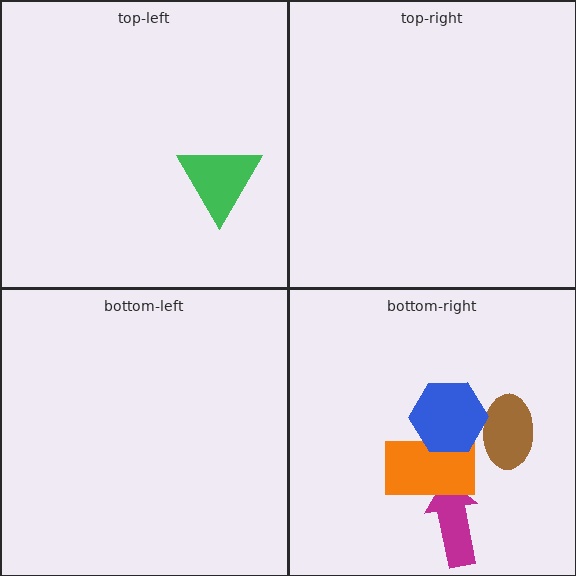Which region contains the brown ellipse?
The bottom-right region.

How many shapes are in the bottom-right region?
4.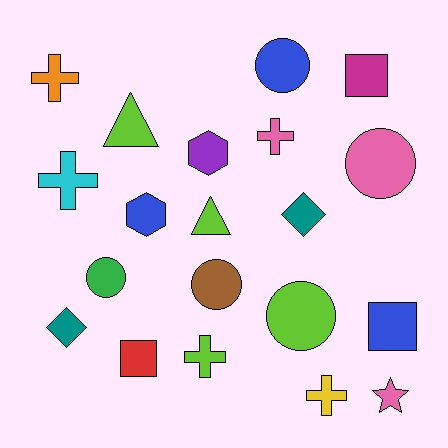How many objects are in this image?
There are 20 objects.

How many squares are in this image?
There are 3 squares.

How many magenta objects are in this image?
There is 1 magenta object.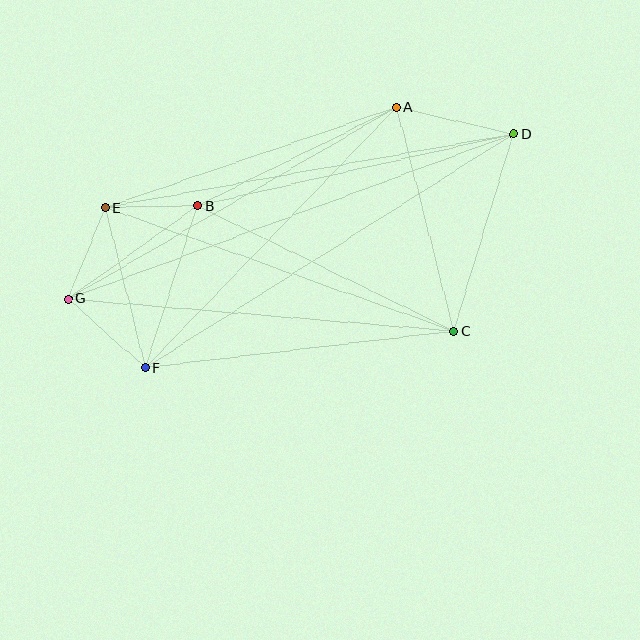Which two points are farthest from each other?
Points D and G are farthest from each other.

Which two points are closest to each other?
Points B and E are closest to each other.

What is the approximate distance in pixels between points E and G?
The distance between E and G is approximately 99 pixels.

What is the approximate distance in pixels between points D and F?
The distance between D and F is approximately 436 pixels.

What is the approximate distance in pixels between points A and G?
The distance between A and G is approximately 380 pixels.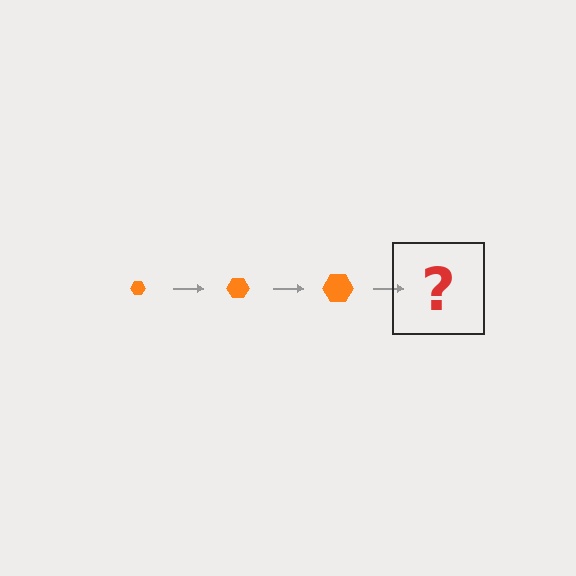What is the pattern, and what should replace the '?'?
The pattern is that the hexagon gets progressively larger each step. The '?' should be an orange hexagon, larger than the previous one.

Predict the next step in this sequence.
The next step is an orange hexagon, larger than the previous one.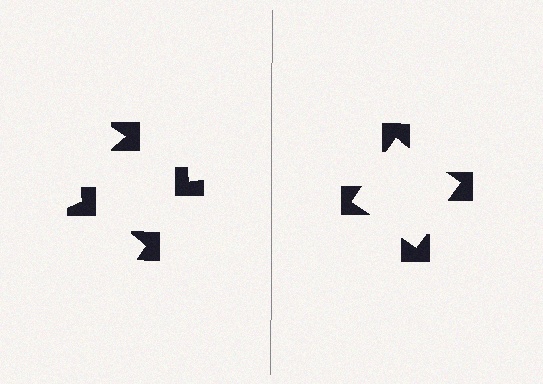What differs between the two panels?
The notched squares are positioned identically on both sides; only the wedge orientations differ. On the right they align to a square; on the left they are misaligned.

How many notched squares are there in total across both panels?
8 — 4 on each side.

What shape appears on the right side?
An illusory square.